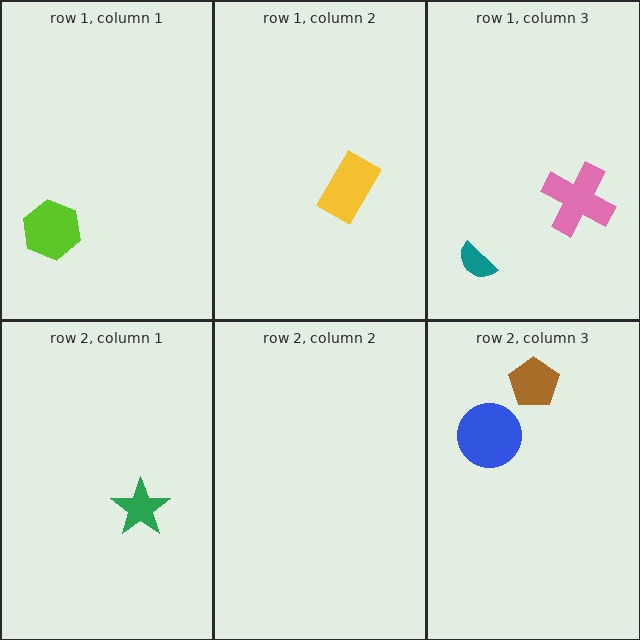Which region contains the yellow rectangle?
The row 1, column 2 region.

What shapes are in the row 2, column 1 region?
The green star.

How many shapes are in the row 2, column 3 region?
2.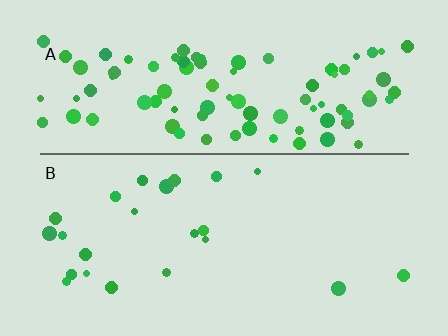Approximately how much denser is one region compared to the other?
Approximately 3.9× — region A over region B.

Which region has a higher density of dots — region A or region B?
A (the top).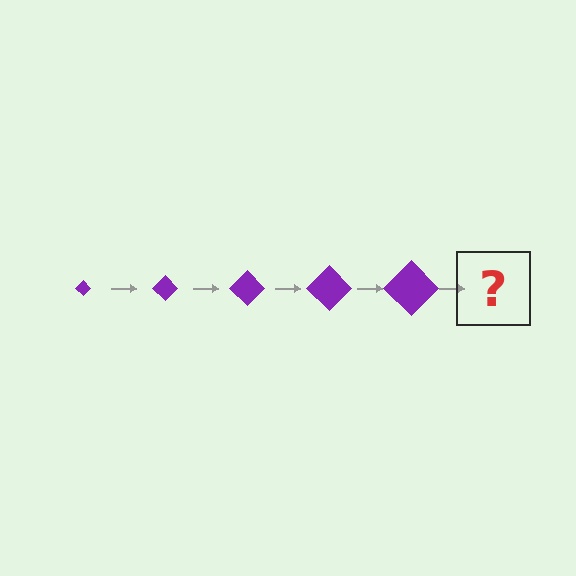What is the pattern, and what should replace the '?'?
The pattern is that the diamond gets progressively larger each step. The '?' should be a purple diamond, larger than the previous one.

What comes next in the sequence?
The next element should be a purple diamond, larger than the previous one.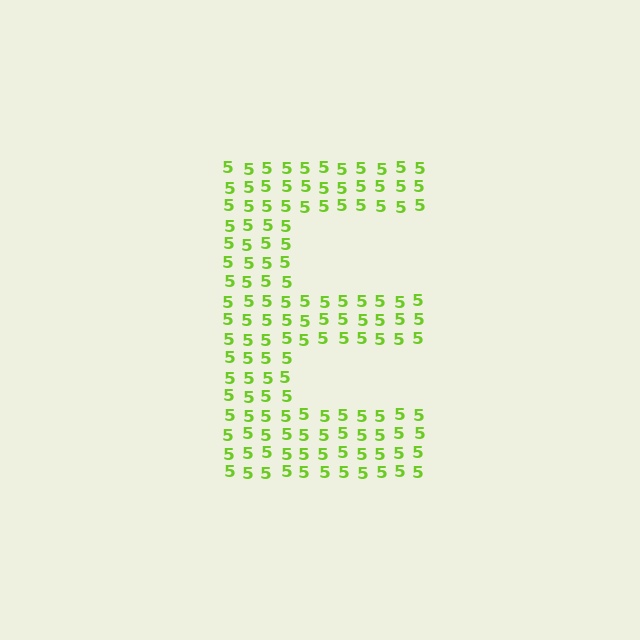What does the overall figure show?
The overall figure shows the letter E.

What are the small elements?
The small elements are digit 5's.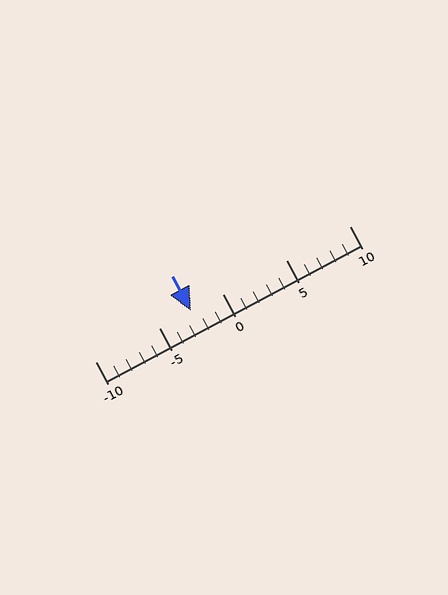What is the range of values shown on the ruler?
The ruler shows values from -10 to 10.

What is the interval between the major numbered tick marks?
The major tick marks are spaced 5 units apart.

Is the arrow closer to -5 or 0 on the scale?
The arrow is closer to 0.